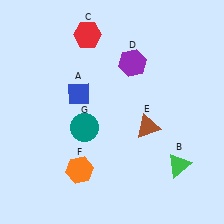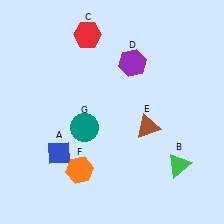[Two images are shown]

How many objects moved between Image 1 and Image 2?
1 object moved between the two images.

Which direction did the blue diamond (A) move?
The blue diamond (A) moved down.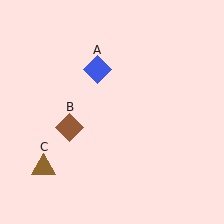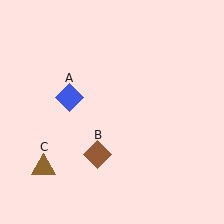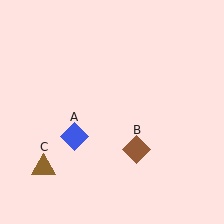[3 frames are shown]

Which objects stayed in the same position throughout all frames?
Brown triangle (object C) remained stationary.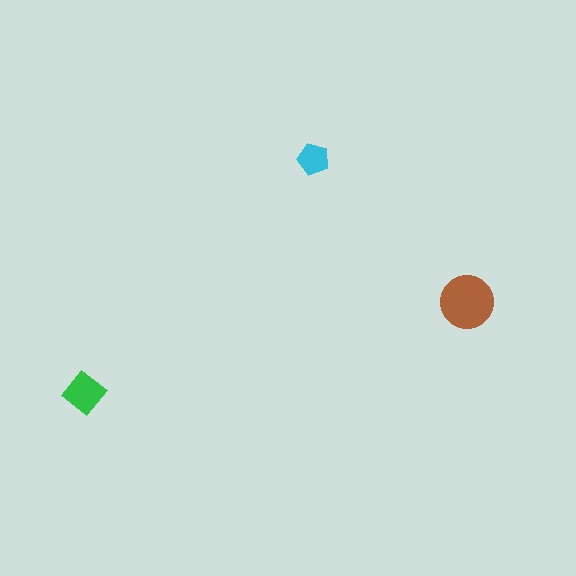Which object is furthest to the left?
The green diamond is leftmost.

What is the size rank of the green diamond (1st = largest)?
2nd.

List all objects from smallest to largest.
The cyan pentagon, the green diamond, the brown circle.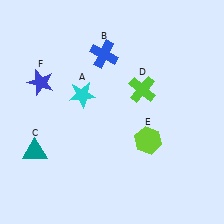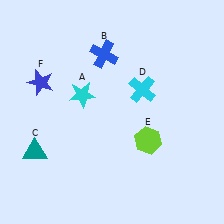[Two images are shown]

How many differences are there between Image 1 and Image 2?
There is 1 difference between the two images.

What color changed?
The cross (D) changed from lime in Image 1 to cyan in Image 2.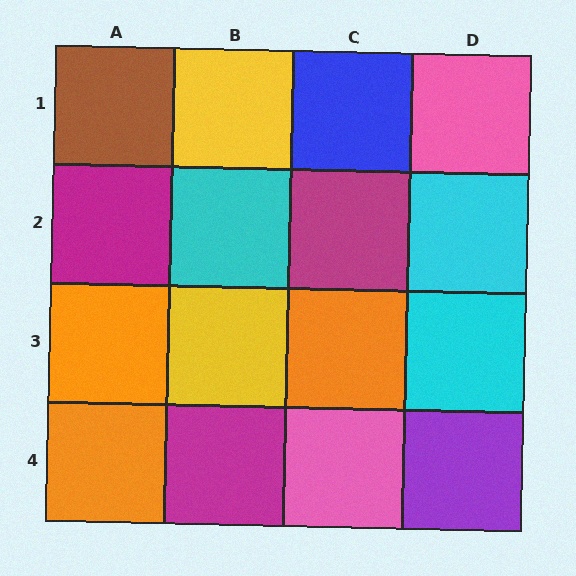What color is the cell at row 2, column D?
Cyan.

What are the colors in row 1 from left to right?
Brown, yellow, blue, pink.